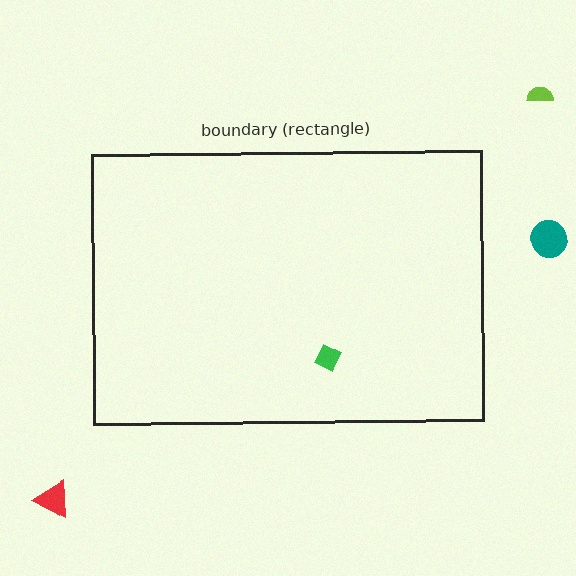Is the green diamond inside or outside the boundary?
Inside.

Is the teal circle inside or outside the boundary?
Outside.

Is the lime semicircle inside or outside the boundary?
Outside.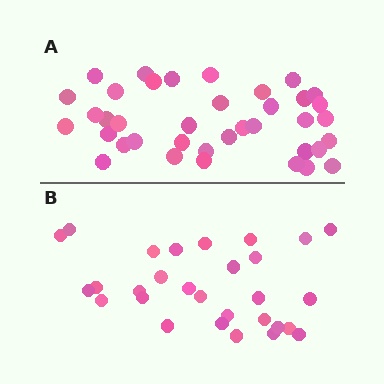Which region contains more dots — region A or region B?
Region A (the top region) has more dots.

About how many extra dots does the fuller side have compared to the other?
Region A has roughly 8 or so more dots than region B.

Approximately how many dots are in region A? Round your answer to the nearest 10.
About 40 dots. (The exact count is 38, which rounds to 40.)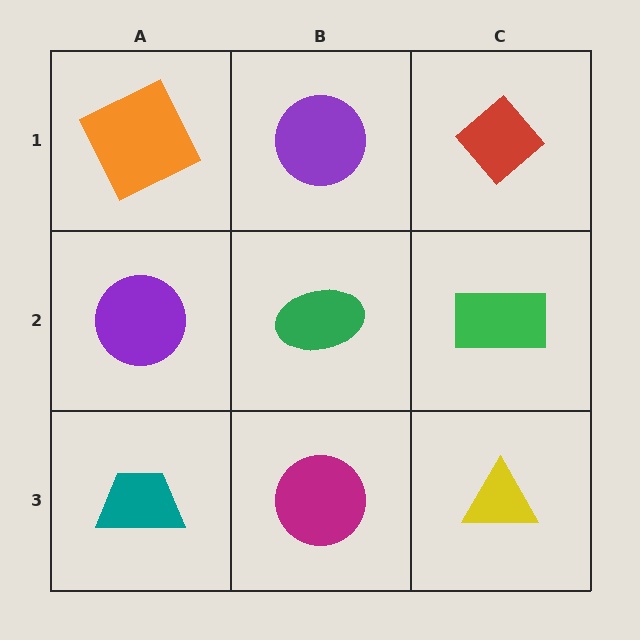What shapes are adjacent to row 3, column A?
A purple circle (row 2, column A), a magenta circle (row 3, column B).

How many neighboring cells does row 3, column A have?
2.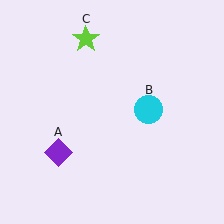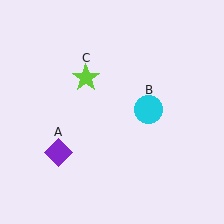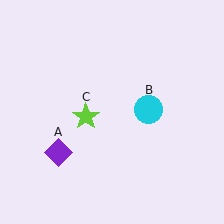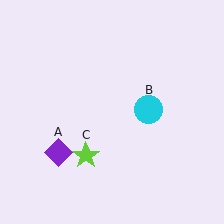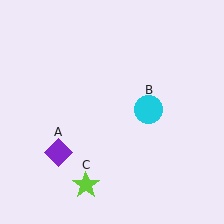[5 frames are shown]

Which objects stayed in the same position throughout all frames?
Purple diamond (object A) and cyan circle (object B) remained stationary.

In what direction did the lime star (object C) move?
The lime star (object C) moved down.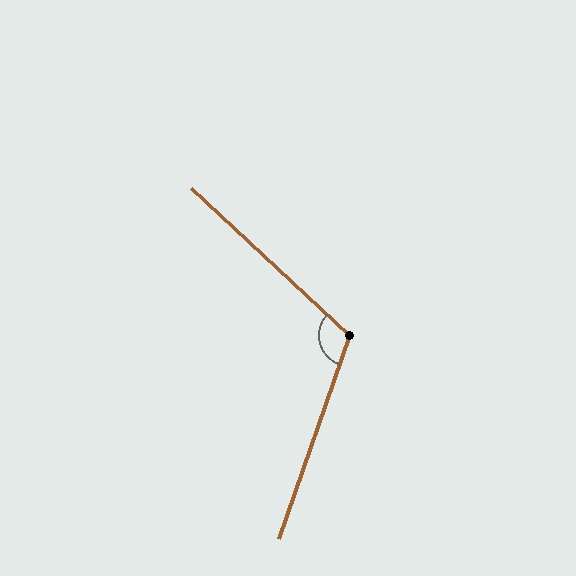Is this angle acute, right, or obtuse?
It is obtuse.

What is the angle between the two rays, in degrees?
Approximately 114 degrees.